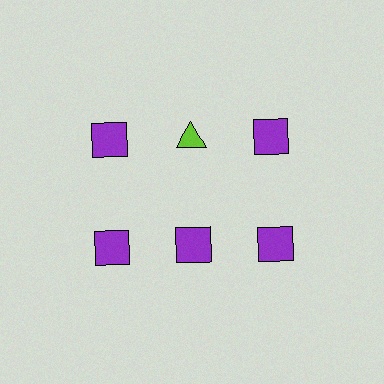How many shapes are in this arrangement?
There are 6 shapes arranged in a grid pattern.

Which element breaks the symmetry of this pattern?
The lime triangle in the top row, second from left column breaks the symmetry. All other shapes are purple squares.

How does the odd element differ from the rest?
It differs in both color (lime instead of purple) and shape (triangle instead of square).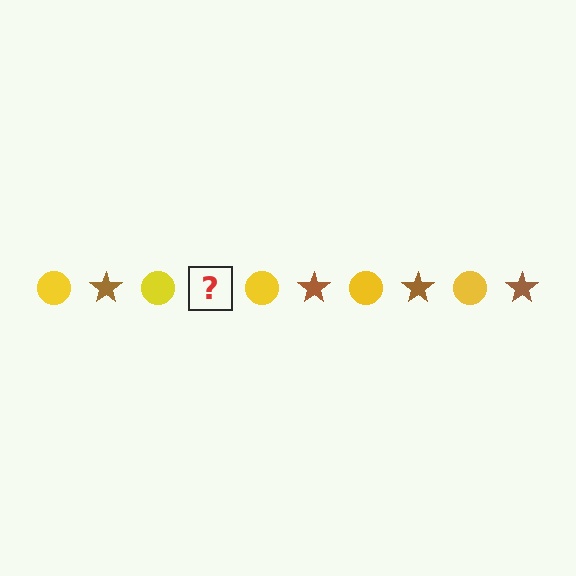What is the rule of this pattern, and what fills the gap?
The rule is that the pattern alternates between yellow circle and brown star. The gap should be filled with a brown star.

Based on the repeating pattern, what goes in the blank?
The blank should be a brown star.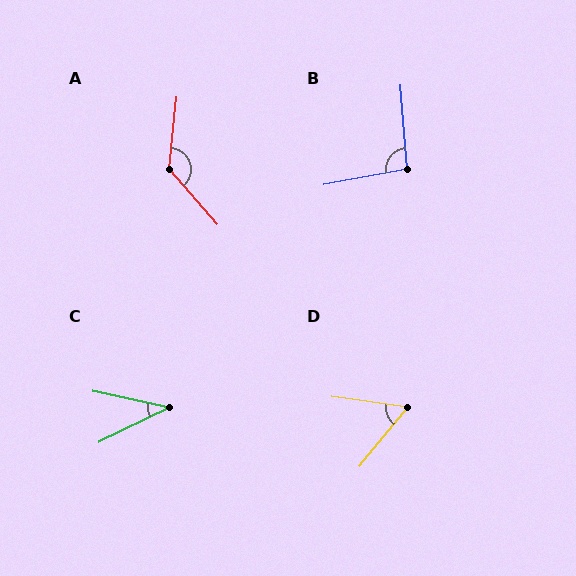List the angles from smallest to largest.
C (38°), D (59°), B (96°), A (133°).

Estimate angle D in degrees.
Approximately 59 degrees.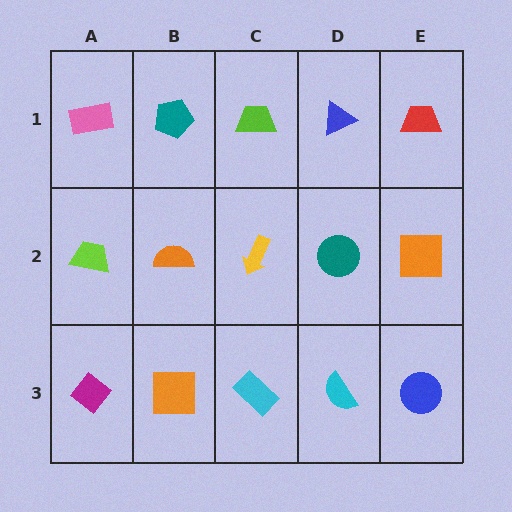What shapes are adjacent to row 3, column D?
A teal circle (row 2, column D), a cyan rectangle (row 3, column C), a blue circle (row 3, column E).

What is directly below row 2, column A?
A magenta diamond.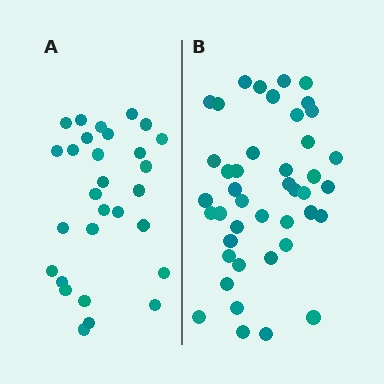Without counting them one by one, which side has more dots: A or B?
Region B (the right region) has more dots.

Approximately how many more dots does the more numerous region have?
Region B has approximately 15 more dots than region A.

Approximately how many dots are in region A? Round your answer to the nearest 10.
About 30 dots. (The exact count is 29, which rounds to 30.)